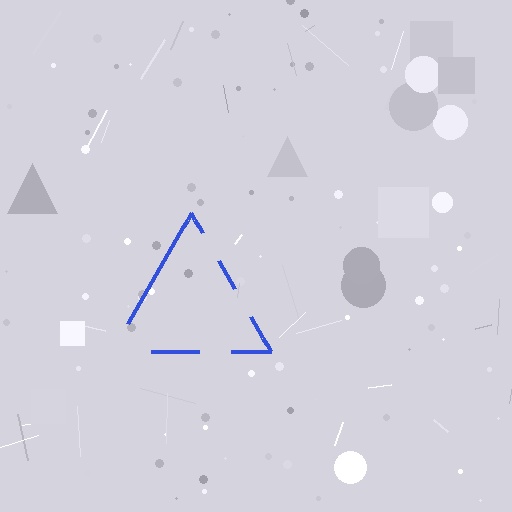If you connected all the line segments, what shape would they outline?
They would outline a triangle.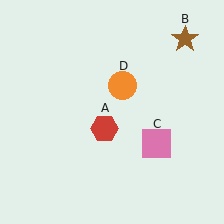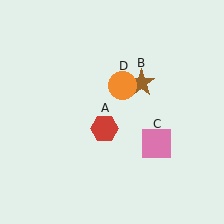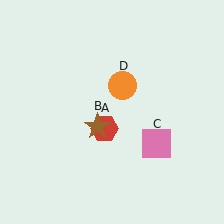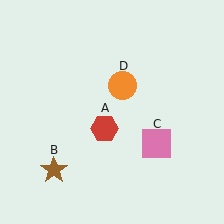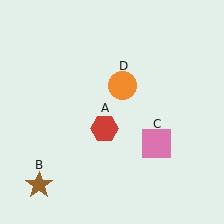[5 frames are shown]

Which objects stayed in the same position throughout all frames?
Red hexagon (object A) and pink square (object C) and orange circle (object D) remained stationary.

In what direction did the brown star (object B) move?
The brown star (object B) moved down and to the left.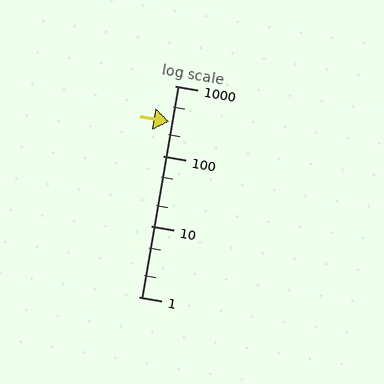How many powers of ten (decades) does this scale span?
The scale spans 3 decades, from 1 to 1000.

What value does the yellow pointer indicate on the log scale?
The pointer indicates approximately 310.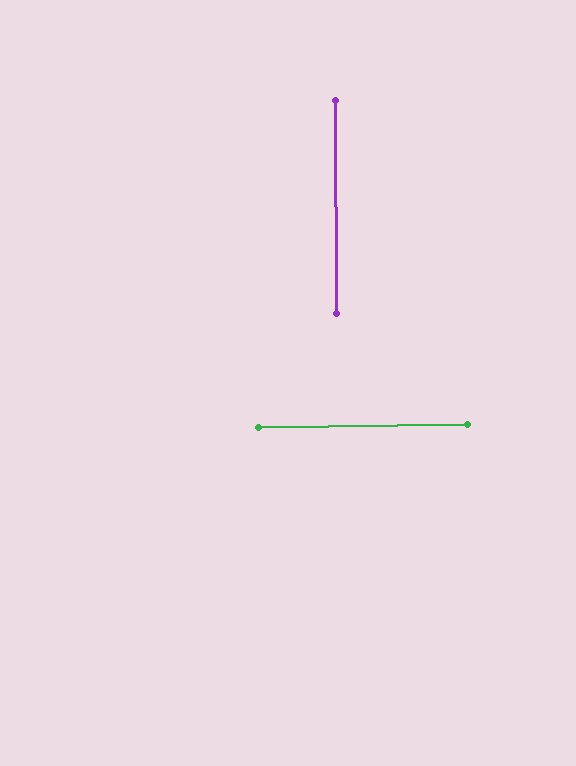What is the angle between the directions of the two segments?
Approximately 89 degrees.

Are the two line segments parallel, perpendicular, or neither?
Perpendicular — they meet at approximately 89°.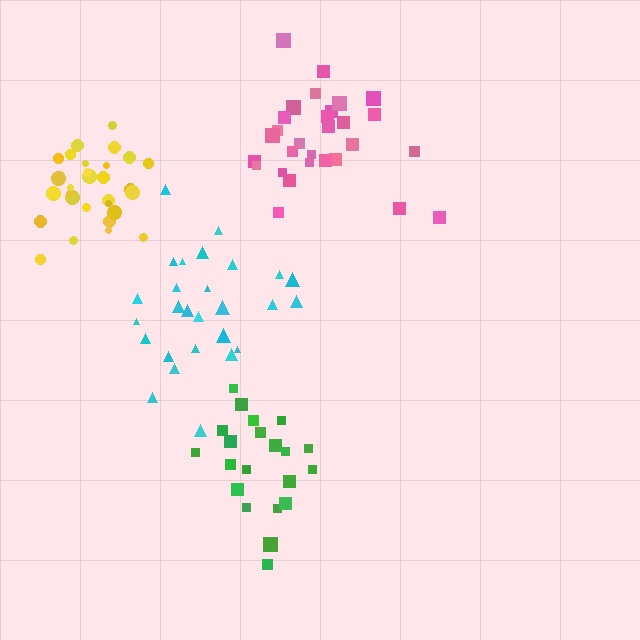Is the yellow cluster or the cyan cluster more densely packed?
Yellow.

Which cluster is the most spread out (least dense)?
Cyan.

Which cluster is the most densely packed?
Yellow.